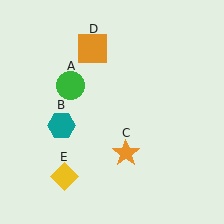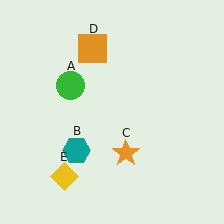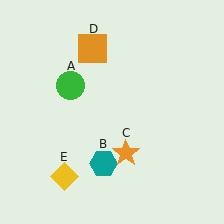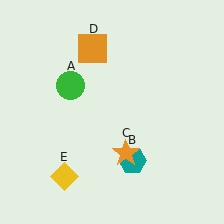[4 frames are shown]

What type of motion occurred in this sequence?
The teal hexagon (object B) rotated counterclockwise around the center of the scene.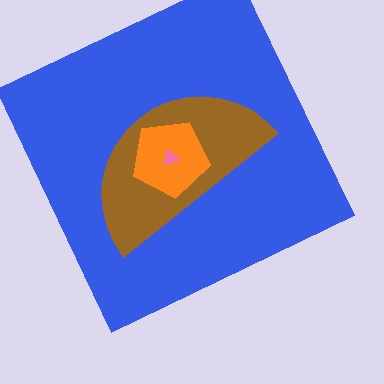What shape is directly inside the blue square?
The brown semicircle.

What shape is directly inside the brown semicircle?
The orange pentagon.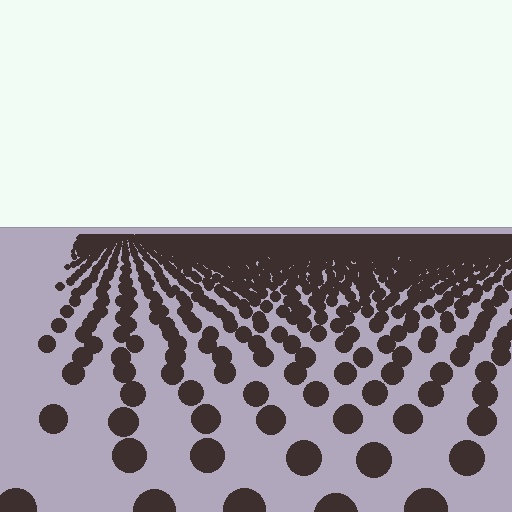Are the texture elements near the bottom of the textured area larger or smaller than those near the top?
Larger. Near the bottom, elements are closer to the viewer and appear at a bigger on-screen size.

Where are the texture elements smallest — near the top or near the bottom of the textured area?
Near the top.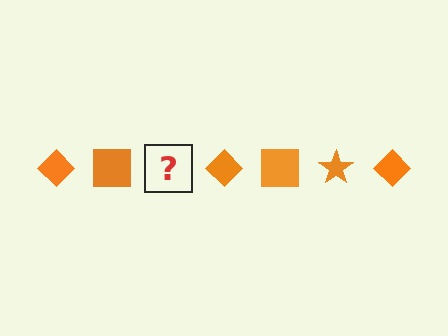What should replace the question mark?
The question mark should be replaced with an orange star.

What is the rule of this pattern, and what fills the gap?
The rule is that the pattern cycles through diamond, square, star shapes in orange. The gap should be filled with an orange star.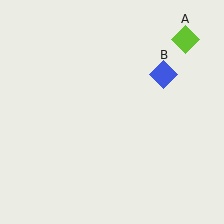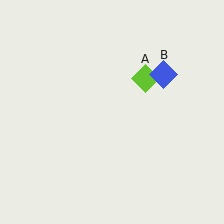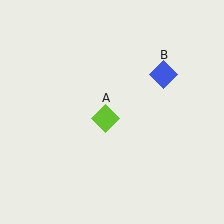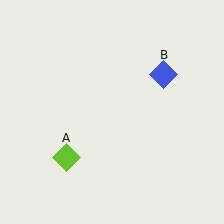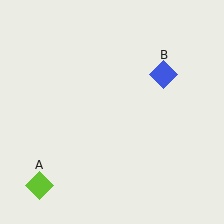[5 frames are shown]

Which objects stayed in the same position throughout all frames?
Blue diamond (object B) remained stationary.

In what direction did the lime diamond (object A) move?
The lime diamond (object A) moved down and to the left.